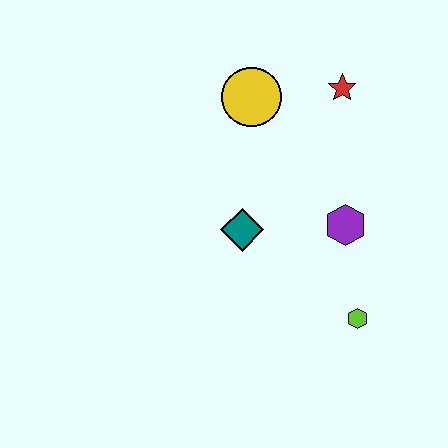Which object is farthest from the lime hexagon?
The yellow circle is farthest from the lime hexagon.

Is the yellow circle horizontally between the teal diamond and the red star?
Yes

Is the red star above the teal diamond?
Yes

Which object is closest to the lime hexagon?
The purple hexagon is closest to the lime hexagon.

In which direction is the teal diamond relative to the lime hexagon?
The teal diamond is to the left of the lime hexagon.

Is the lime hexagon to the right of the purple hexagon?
Yes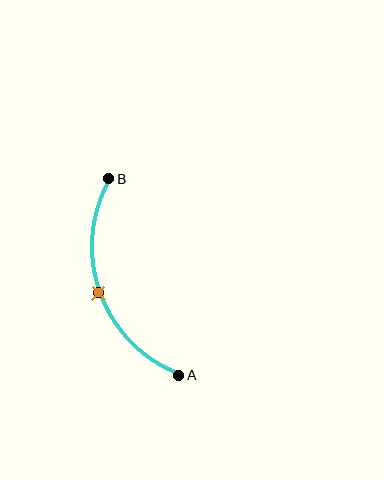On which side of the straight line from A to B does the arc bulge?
The arc bulges to the left of the straight line connecting A and B.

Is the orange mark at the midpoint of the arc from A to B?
Yes. The orange mark lies on the arc at equal arc-length from both A and B — it is the arc midpoint.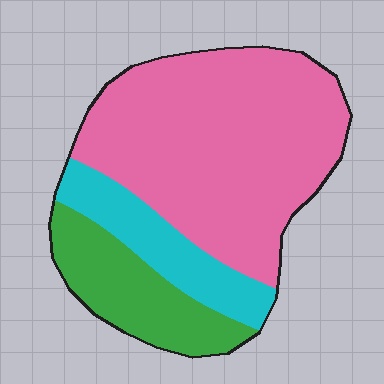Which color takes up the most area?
Pink, at roughly 65%.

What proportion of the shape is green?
Green covers around 20% of the shape.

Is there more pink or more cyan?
Pink.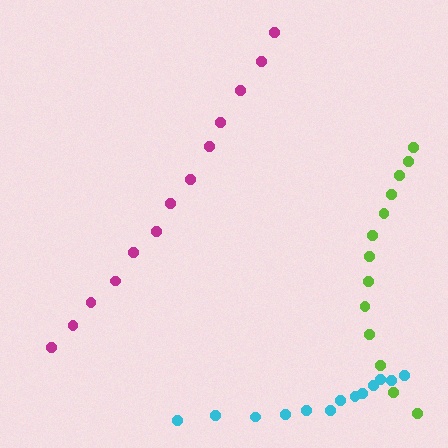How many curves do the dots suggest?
There are 3 distinct paths.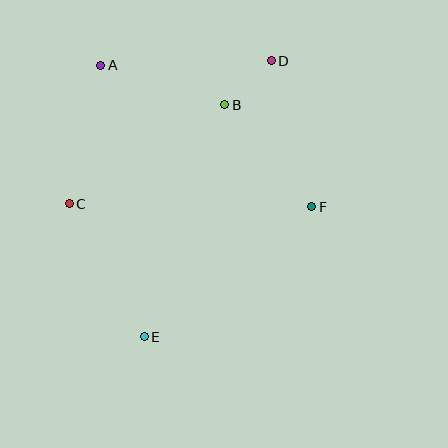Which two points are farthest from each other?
Points D and E are farthest from each other.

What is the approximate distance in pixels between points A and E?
The distance between A and E is approximately 275 pixels.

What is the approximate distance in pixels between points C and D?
The distance between C and D is approximately 247 pixels.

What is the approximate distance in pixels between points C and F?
The distance between C and F is approximately 243 pixels.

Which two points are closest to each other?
Points B and D are closest to each other.